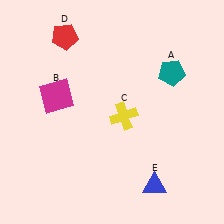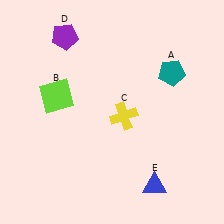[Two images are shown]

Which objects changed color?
B changed from magenta to lime. D changed from red to purple.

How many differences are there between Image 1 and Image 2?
There are 2 differences between the two images.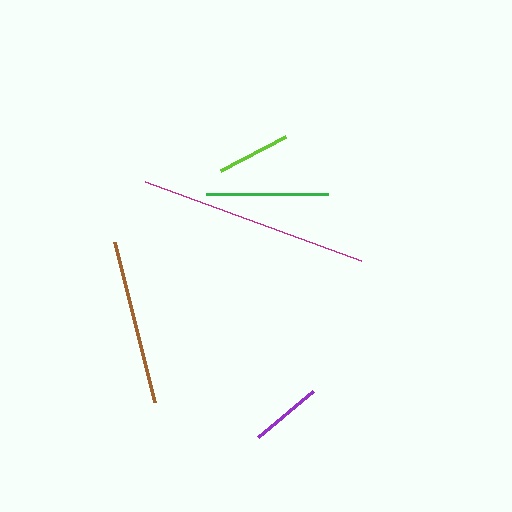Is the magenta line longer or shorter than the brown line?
The magenta line is longer than the brown line.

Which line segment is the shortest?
The purple line is the shortest at approximately 71 pixels.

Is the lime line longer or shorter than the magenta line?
The magenta line is longer than the lime line.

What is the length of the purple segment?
The purple segment is approximately 71 pixels long.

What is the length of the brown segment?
The brown segment is approximately 166 pixels long.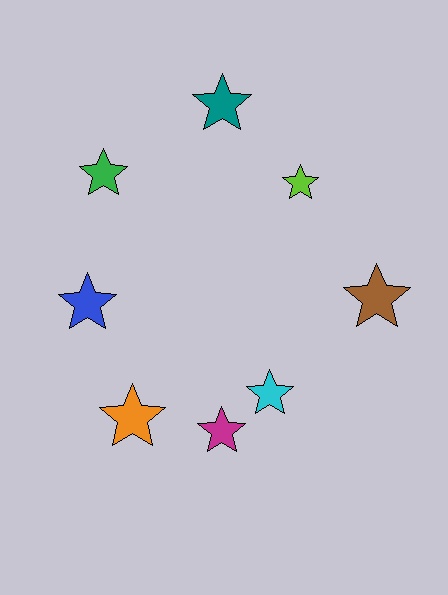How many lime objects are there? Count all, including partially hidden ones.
There is 1 lime object.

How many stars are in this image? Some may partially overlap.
There are 8 stars.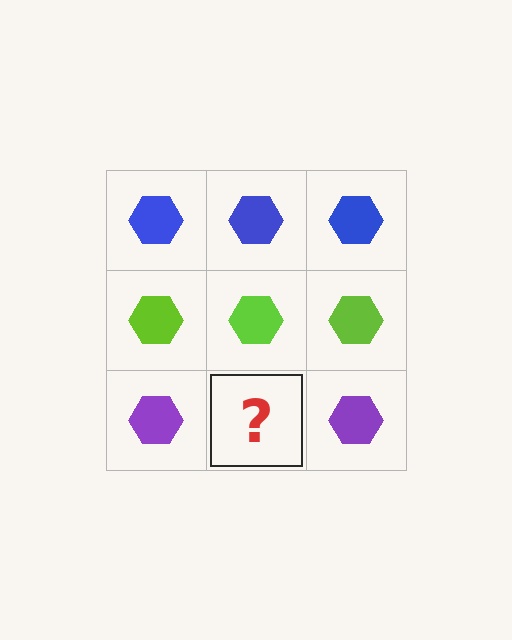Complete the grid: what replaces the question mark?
The question mark should be replaced with a purple hexagon.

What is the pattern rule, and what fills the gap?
The rule is that each row has a consistent color. The gap should be filled with a purple hexagon.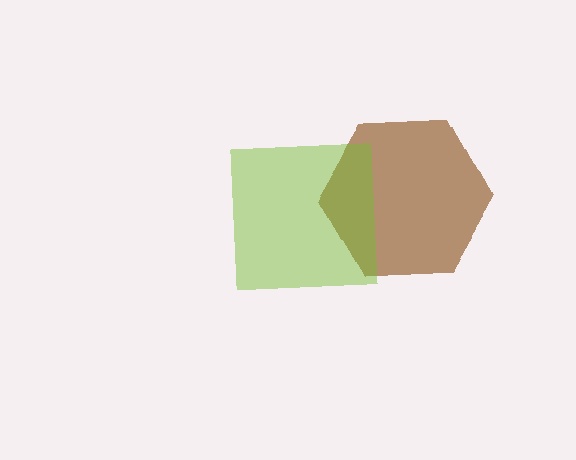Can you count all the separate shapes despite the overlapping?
Yes, there are 2 separate shapes.